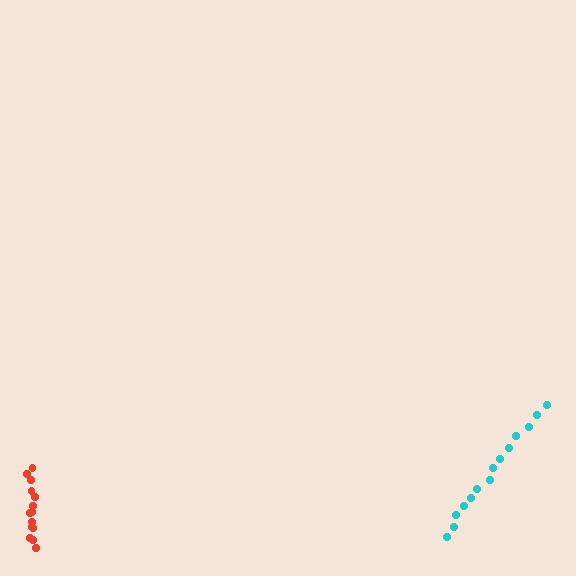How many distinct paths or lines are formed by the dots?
There are 2 distinct paths.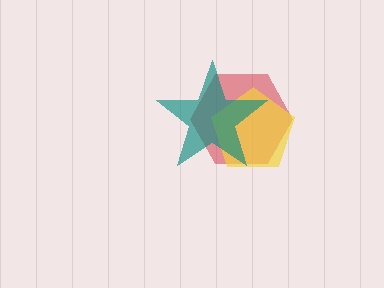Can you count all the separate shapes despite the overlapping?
Yes, there are 3 separate shapes.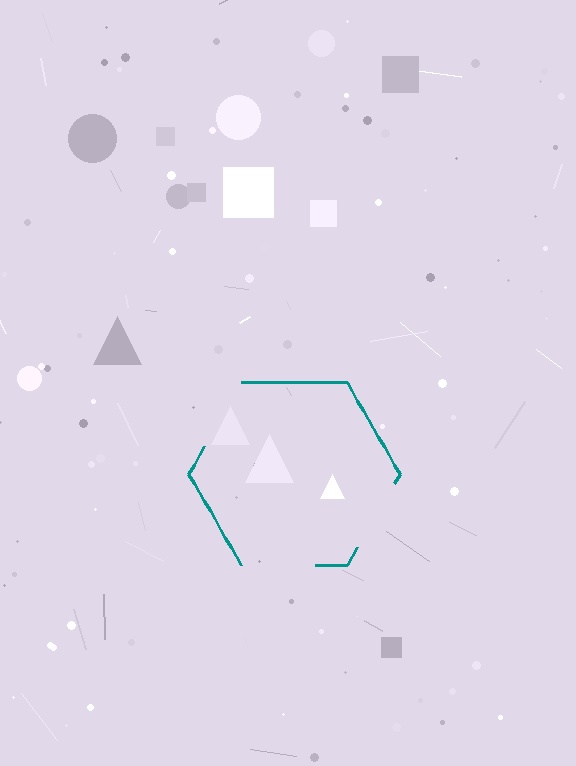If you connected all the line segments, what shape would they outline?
They would outline a hexagon.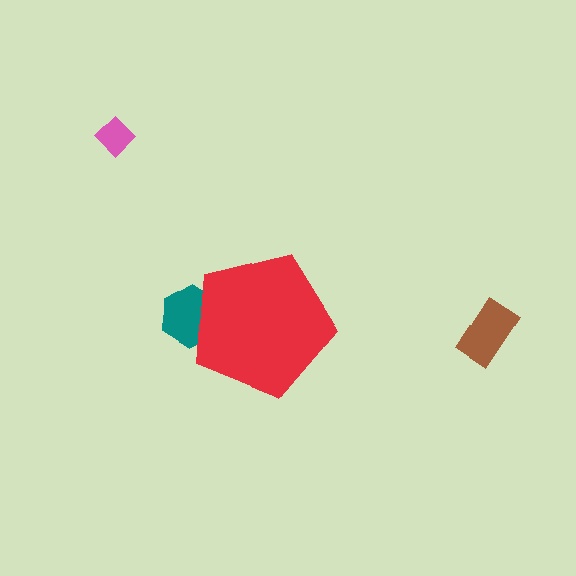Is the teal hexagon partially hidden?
Yes, the teal hexagon is partially hidden behind the red pentagon.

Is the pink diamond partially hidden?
No, the pink diamond is fully visible.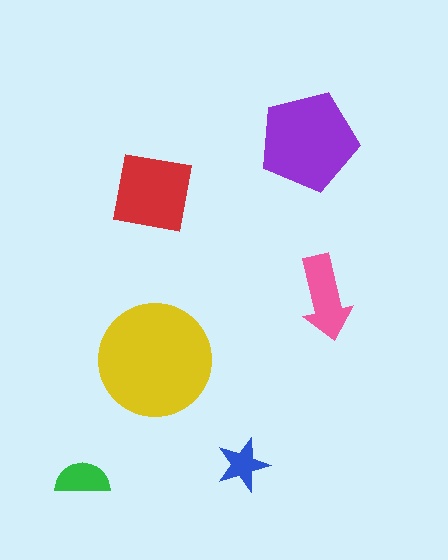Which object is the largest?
The yellow circle.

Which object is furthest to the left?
The green semicircle is leftmost.